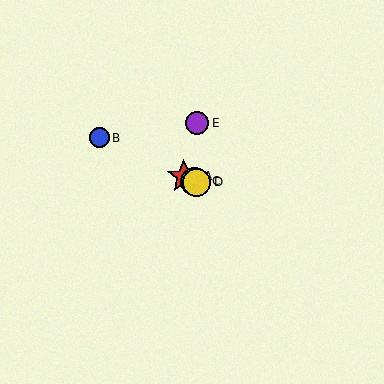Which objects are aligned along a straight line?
Objects A, B, C, D are aligned along a straight line.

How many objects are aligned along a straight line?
4 objects (A, B, C, D) are aligned along a straight line.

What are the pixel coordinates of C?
Object C is at (194, 181).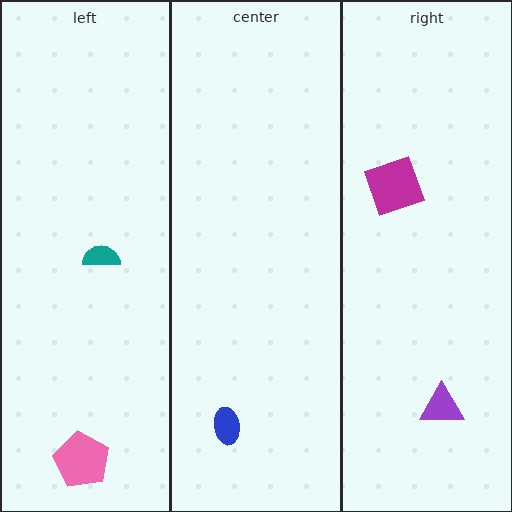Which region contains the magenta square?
The right region.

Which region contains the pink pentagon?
The left region.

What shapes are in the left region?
The teal semicircle, the pink pentagon.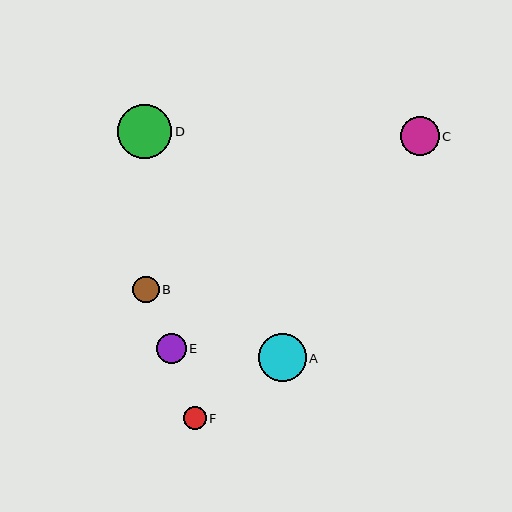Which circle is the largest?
Circle D is the largest with a size of approximately 54 pixels.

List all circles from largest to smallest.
From largest to smallest: D, A, C, E, B, F.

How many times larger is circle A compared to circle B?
Circle A is approximately 1.8 times the size of circle B.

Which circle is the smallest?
Circle F is the smallest with a size of approximately 23 pixels.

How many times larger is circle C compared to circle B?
Circle C is approximately 1.5 times the size of circle B.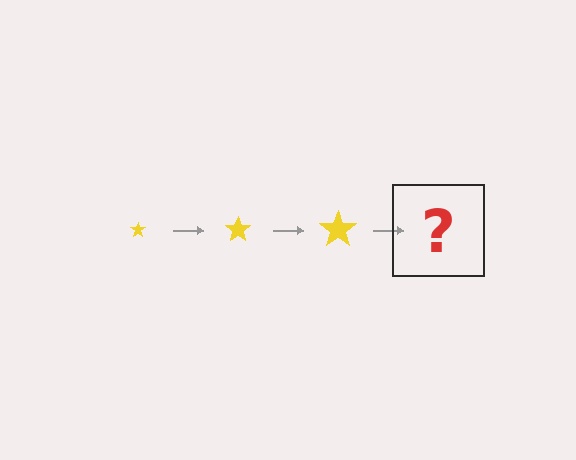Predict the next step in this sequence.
The next step is a yellow star, larger than the previous one.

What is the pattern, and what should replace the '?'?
The pattern is that the star gets progressively larger each step. The '?' should be a yellow star, larger than the previous one.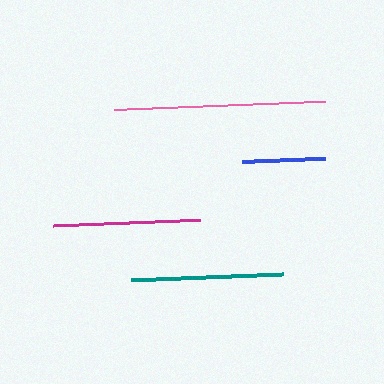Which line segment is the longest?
The pink line is the longest at approximately 211 pixels.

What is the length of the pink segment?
The pink segment is approximately 211 pixels long.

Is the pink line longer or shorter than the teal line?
The pink line is longer than the teal line.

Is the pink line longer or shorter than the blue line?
The pink line is longer than the blue line.